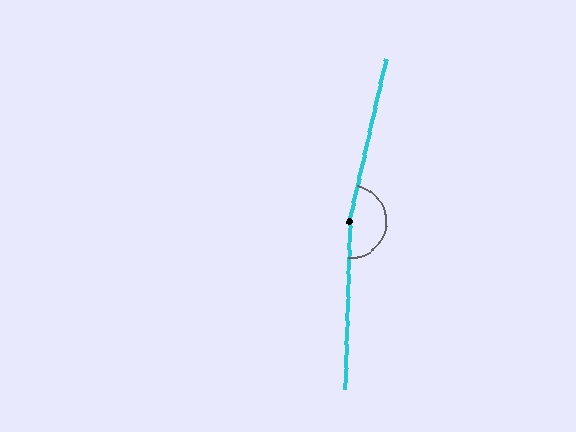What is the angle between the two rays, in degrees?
Approximately 169 degrees.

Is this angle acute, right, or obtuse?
It is obtuse.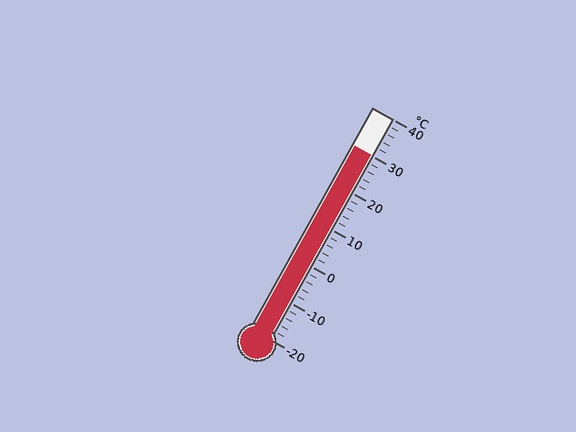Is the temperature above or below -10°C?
The temperature is above -10°C.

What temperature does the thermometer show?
The thermometer shows approximately 30°C.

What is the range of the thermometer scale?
The thermometer scale ranges from -20°C to 40°C.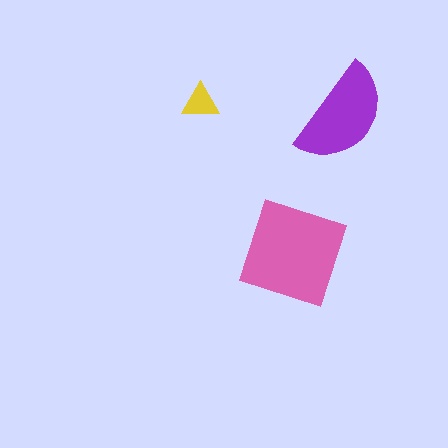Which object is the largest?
The pink square.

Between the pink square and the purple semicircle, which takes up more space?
The pink square.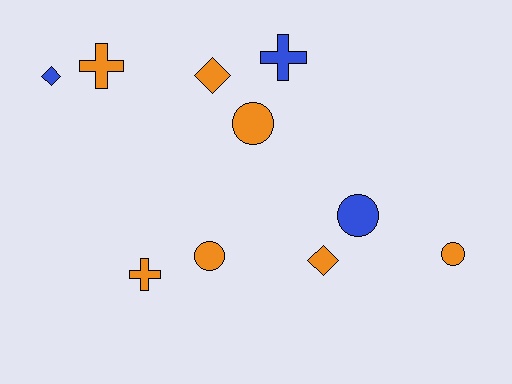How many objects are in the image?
There are 10 objects.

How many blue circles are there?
There is 1 blue circle.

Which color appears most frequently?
Orange, with 7 objects.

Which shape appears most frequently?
Circle, with 4 objects.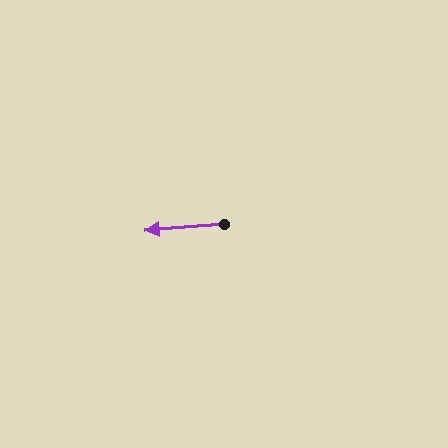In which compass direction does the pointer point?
West.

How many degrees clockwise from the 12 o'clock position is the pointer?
Approximately 266 degrees.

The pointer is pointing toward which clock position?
Roughly 9 o'clock.